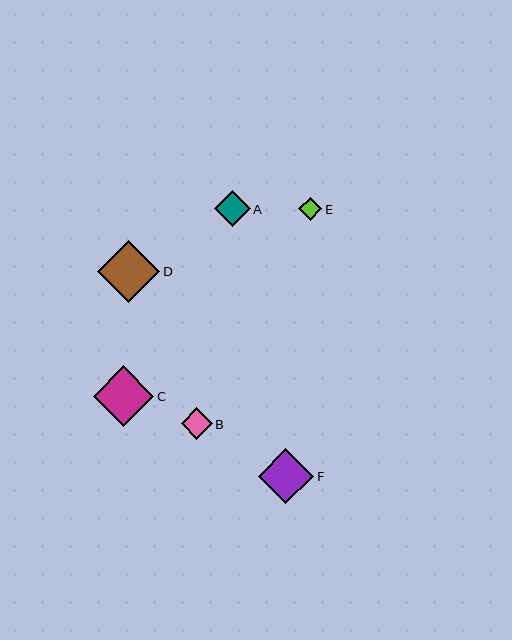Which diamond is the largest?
Diamond D is the largest with a size of approximately 62 pixels.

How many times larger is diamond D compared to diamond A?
Diamond D is approximately 1.7 times the size of diamond A.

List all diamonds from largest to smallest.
From largest to smallest: D, C, F, A, B, E.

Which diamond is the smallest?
Diamond E is the smallest with a size of approximately 23 pixels.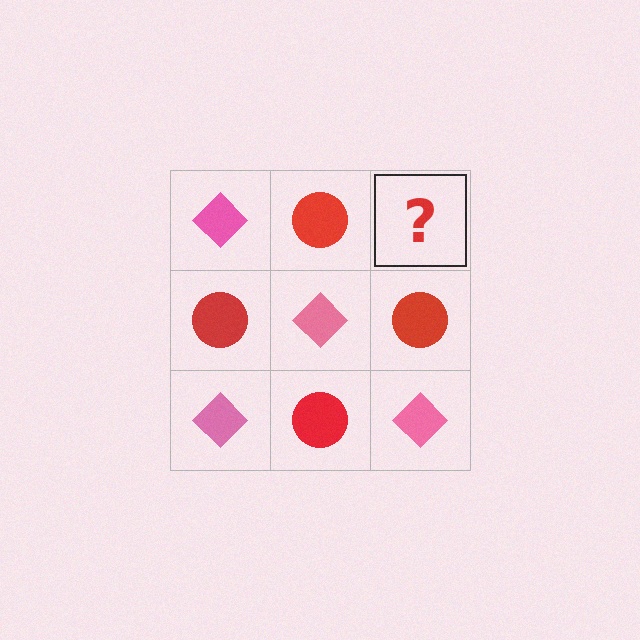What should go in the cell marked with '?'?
The missing cell should contain a pink diamond.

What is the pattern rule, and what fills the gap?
The rule is that it alternates pink diamond and red circle in a checkerboard pattern. The gap should be filled with a pink diamond.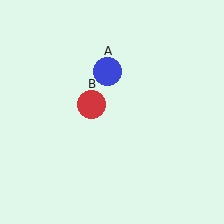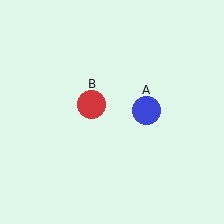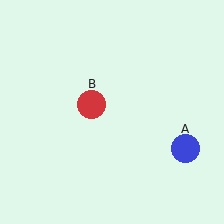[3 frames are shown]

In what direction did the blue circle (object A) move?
The blue circle (object A) moved down and to the right.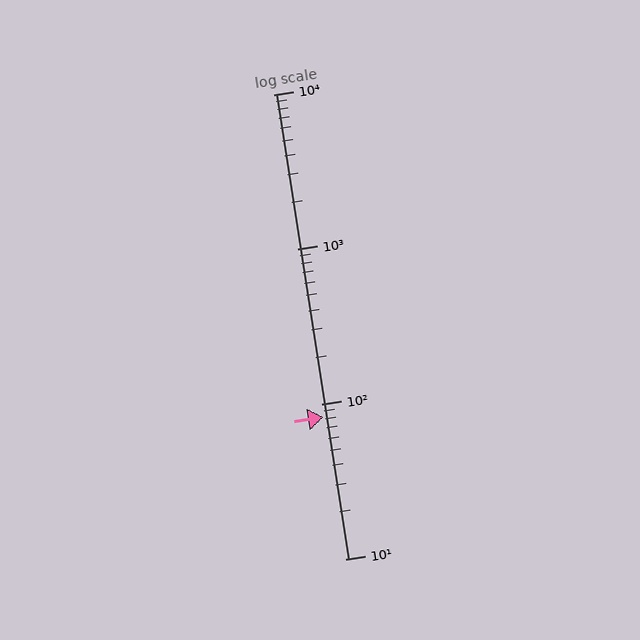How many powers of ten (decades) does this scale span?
The scale spans 3 decades, from 10 to 10000.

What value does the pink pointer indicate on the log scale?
The pointer indicates approximately 82.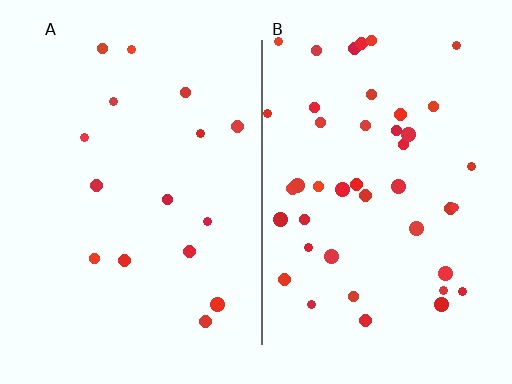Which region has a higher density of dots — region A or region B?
B (the right).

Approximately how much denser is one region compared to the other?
Approximately 2.7× — region B over region A.